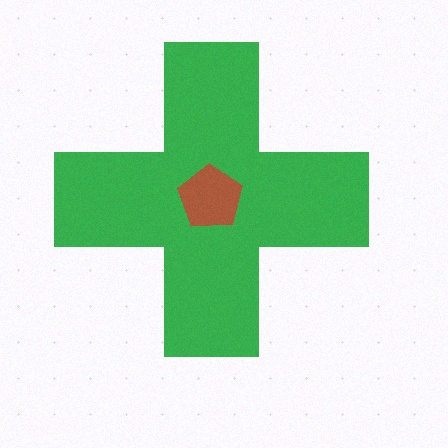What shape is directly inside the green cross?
The brown pentagon.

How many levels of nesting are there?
2.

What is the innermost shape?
The brown pentagon.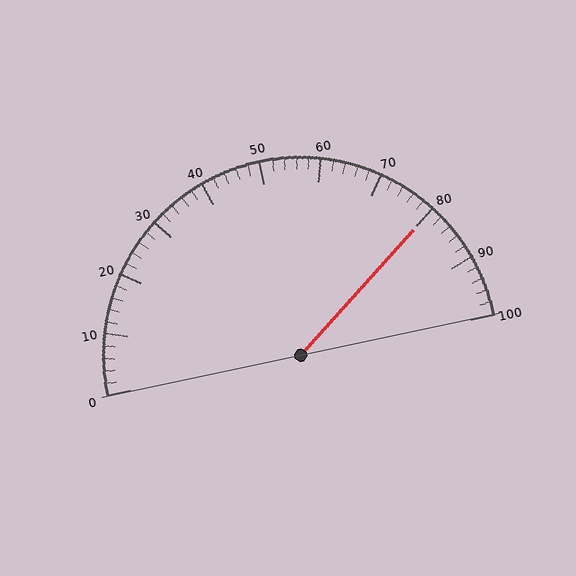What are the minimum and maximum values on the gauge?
The gauge ranges from 0 to 100.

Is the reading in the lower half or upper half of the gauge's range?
The reading is in the upper half of the range (0 to 100).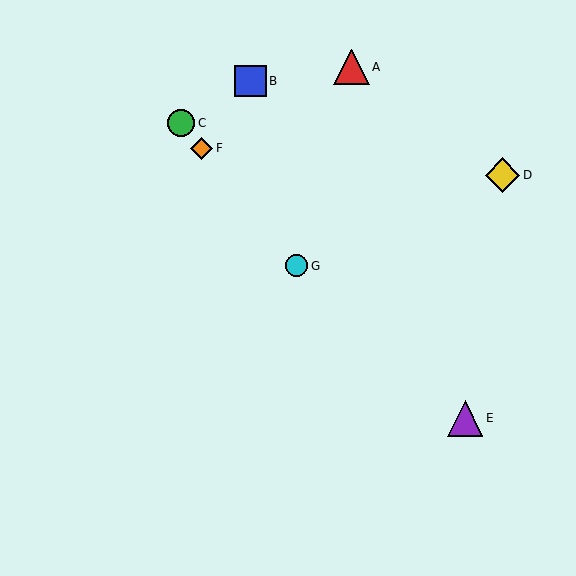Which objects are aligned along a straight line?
Objects C, F, G are aligned along a straight line.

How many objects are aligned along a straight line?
3 objects (C, F, G) are aligned along a straight line.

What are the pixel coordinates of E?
Object E is at (465, 418).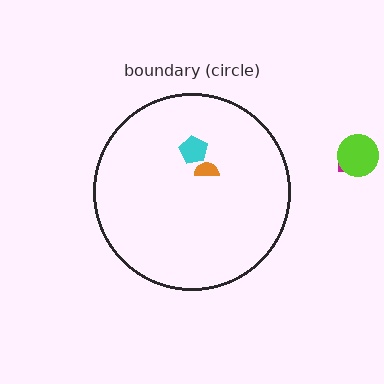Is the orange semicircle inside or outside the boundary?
Inside.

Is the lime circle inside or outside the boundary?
Outside.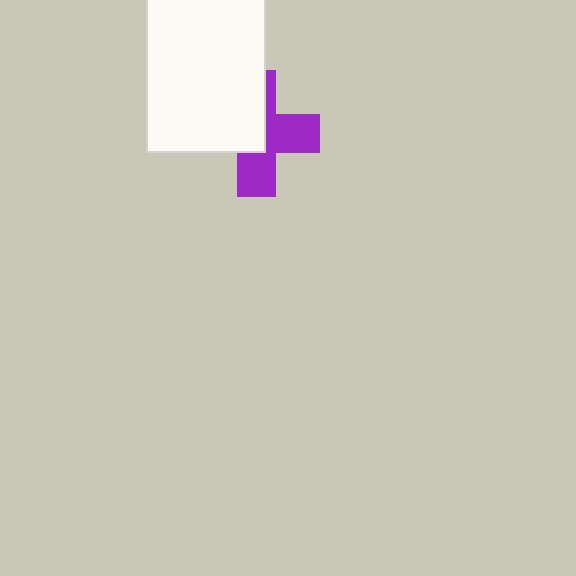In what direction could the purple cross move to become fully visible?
The purple cross could move toward the lower-right. That would shift it out from behind the white rectangle entirely.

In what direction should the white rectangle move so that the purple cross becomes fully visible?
The white rectangle should move toward the upper-left. That is the shortest direction to clear the overlap and leave the purple cross fully visible.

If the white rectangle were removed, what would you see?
You would see the complete purple cross.